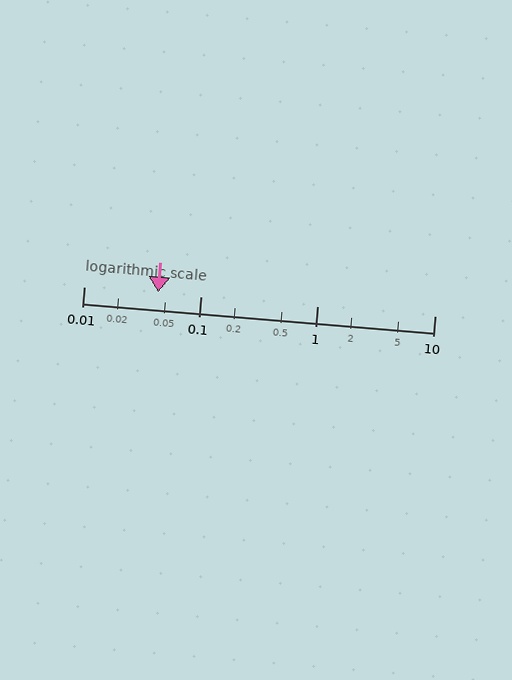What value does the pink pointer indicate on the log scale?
The pointer indicates approximately 0.043.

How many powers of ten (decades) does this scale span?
The scale spans 3 decades, from 0.01 to 10.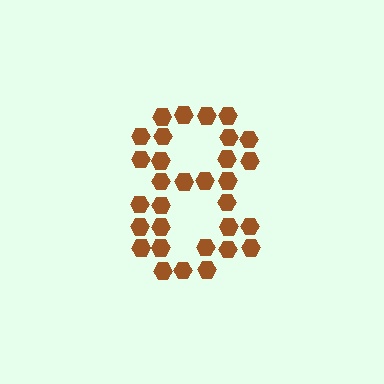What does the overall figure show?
The overall figure shows the digit 8.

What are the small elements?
The small elements are hexagons.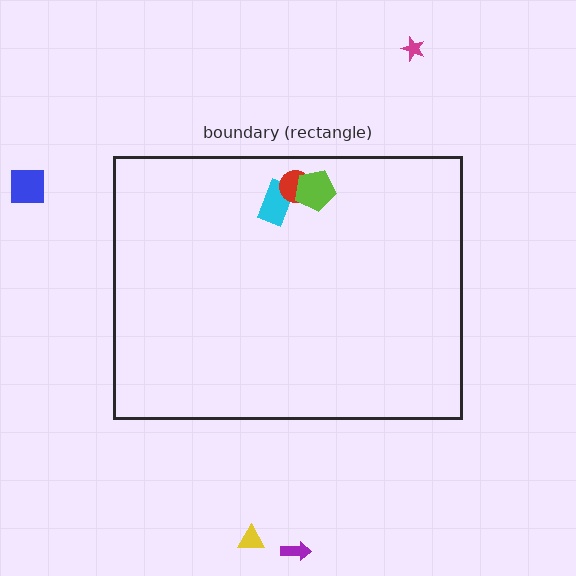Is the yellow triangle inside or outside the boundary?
Outside.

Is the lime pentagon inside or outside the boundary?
Inside.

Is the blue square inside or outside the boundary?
Outside.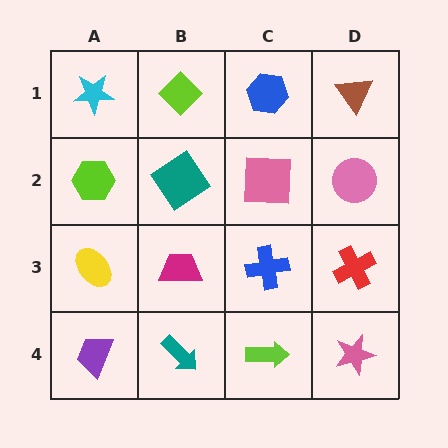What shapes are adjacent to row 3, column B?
A teal diamond (row 2, column B), a teal arrow (row 4, column B), a yellow ellipse (row 3, column A), a blue cross (row 3, column C).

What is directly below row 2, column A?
A yellow ellipse.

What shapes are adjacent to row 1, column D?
A pink circle (row 2, column D), a blue hexagon (row 1, column C).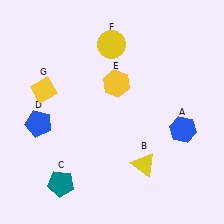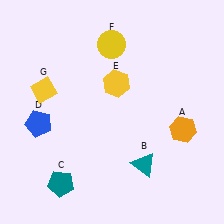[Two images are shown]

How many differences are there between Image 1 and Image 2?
There are 2 differences between the two images.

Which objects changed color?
A changed from blue to orange. B changed from yellow to teal.